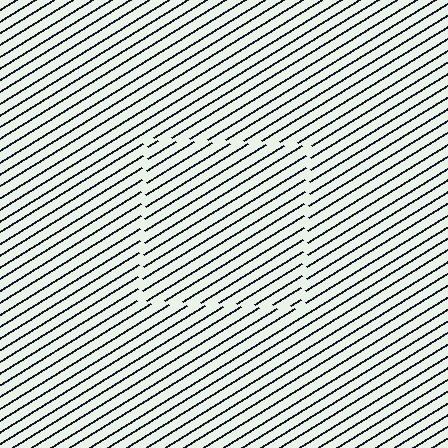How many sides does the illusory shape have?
4 sides — the line-ends trace a square.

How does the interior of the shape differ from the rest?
The interior of the shape contains the same grating, shifted by half a period — the contour is defined by the phase discontinuity where line-ends from the inner and outer gratings abut.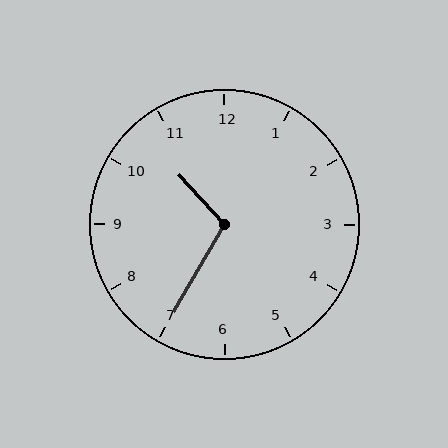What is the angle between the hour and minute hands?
Approximately 108 degrees.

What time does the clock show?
10:35.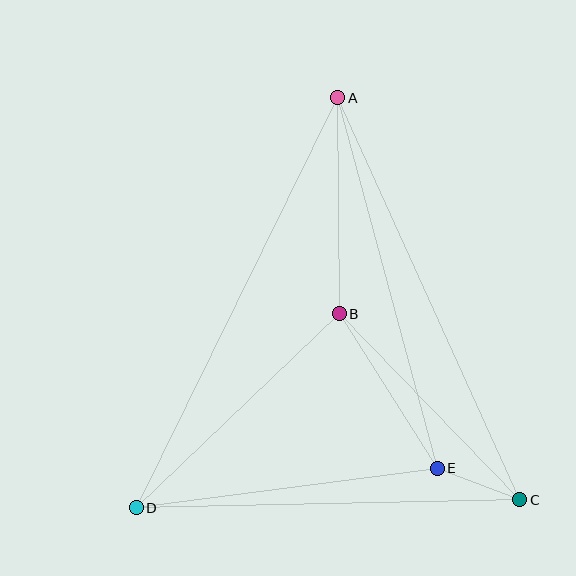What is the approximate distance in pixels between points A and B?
The distance between A and B is approximately 216 pixels.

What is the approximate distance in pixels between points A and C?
The distance between A and C is approximately 441 pixels.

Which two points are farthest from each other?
Points A and D are farthest from each other.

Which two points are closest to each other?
Points C and E are closest to each other.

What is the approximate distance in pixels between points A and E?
The distance between A and E is approximately 384 pixels.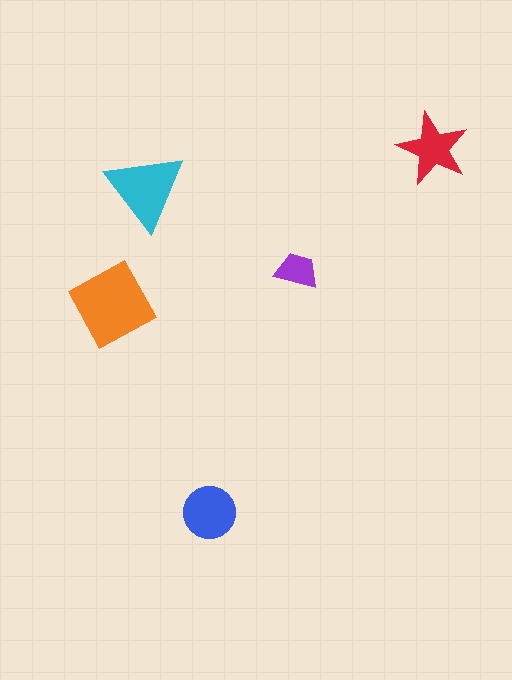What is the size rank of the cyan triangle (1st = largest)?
2nd.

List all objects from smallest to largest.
The purple trapezoid, the red star, the blue circle, the cyan triangle, the orange diamond.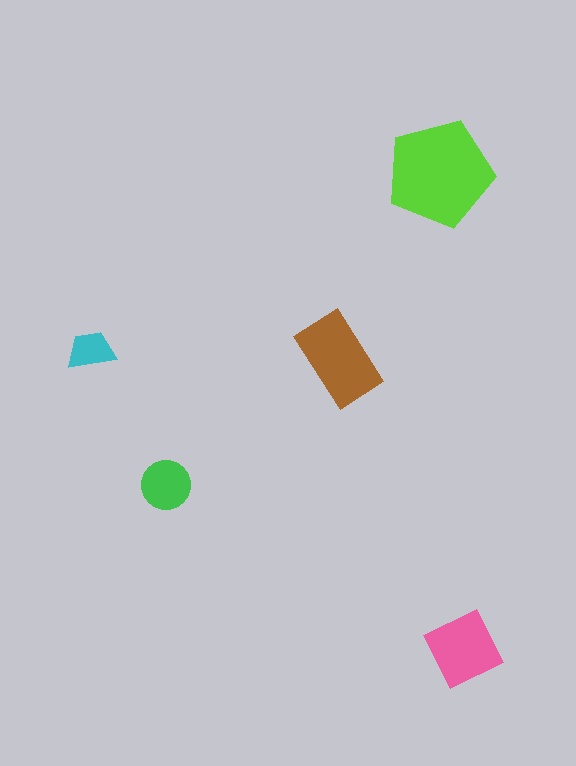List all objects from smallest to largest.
The cyan trapezoid, the green circle, the pink square, the brown rectangle, the lime pentagon.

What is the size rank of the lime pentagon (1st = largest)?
1st.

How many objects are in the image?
There are 5 objects in the image.